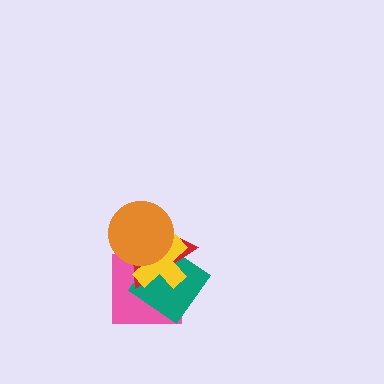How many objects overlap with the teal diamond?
4 objects overlap with the teal diamond.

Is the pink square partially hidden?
Yes, it is partially covered by another shape.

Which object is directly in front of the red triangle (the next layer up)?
The yellow cross is directly in front of the red triangle.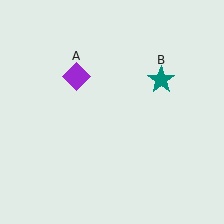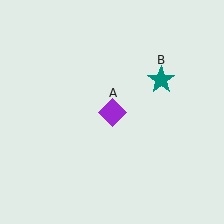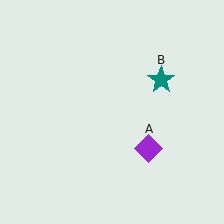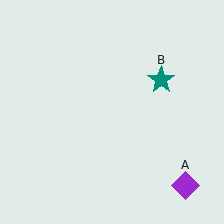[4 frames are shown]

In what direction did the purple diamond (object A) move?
The purple diamond (object A) moved down and to the right.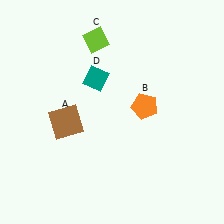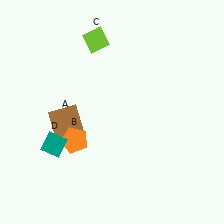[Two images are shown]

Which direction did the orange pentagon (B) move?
The orange pentagon (B) moved left.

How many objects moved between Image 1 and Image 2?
2 objects moved between the two images.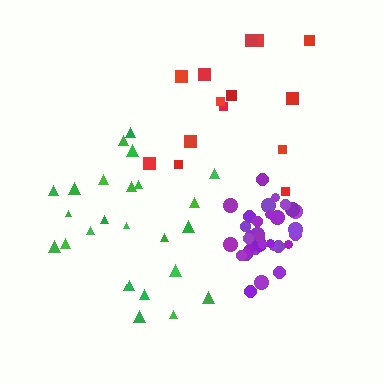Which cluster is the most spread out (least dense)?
Red.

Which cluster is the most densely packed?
Purple.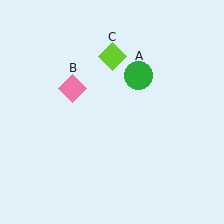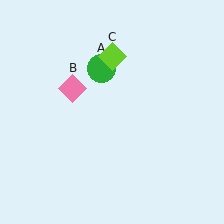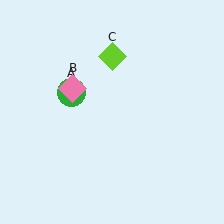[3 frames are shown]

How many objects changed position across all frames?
1 object changed position: green circle (object A).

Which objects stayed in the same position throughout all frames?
Pink diamond (object B) and lime diamond (object C) remained stationary.